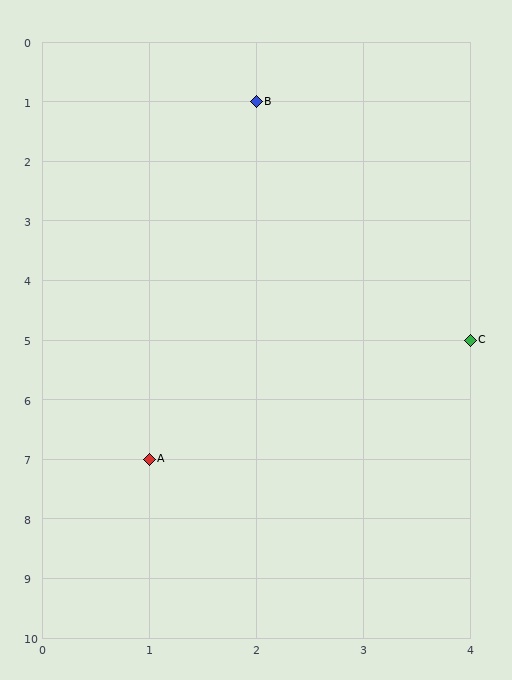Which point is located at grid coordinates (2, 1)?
Point B is at (2, 1).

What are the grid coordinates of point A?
Point A is at grid coordinates (1, 7).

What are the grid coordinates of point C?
Point C is at grid coordinates (4, 5).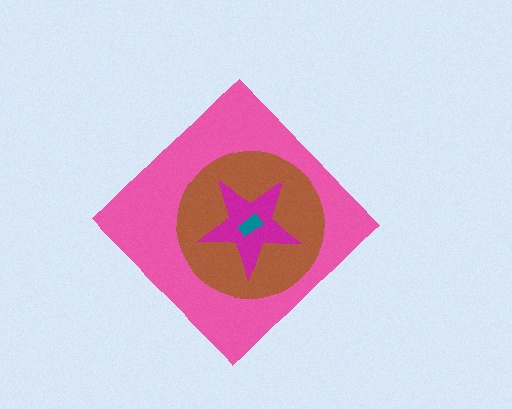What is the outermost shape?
The pink diamond.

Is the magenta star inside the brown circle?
Yes.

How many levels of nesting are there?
4.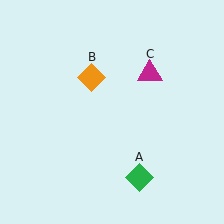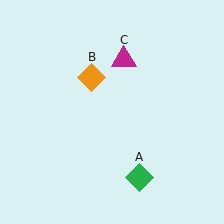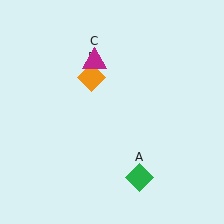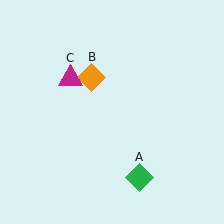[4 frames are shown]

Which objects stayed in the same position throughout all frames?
Green diamond (object A) and orange diamond (object B) remained stationary.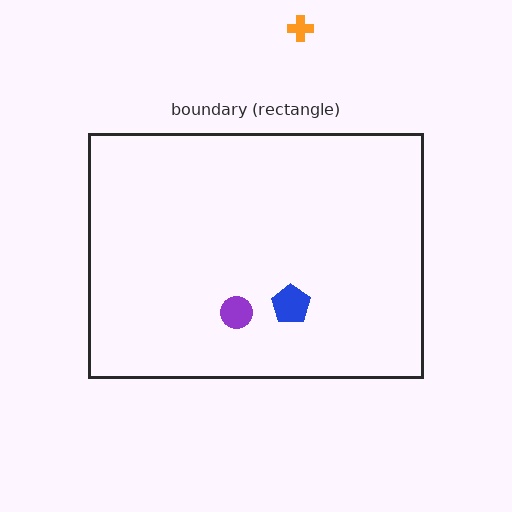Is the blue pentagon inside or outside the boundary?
Inside.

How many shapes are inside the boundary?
2 inside, 1 outside.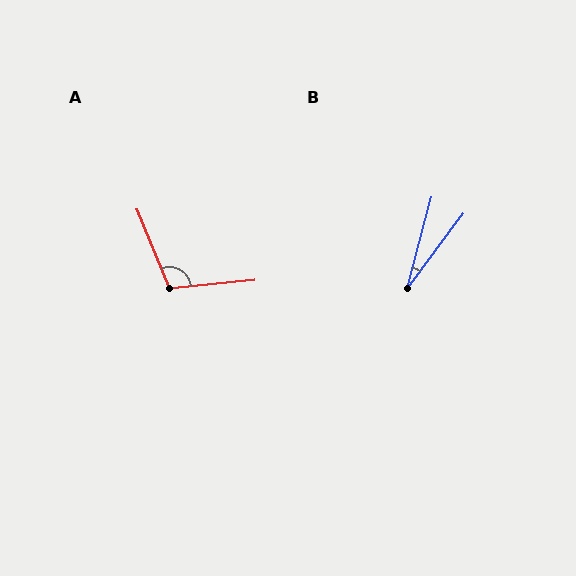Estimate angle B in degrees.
Approximately 22 degrees.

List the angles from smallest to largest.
B (22°), A (107°).